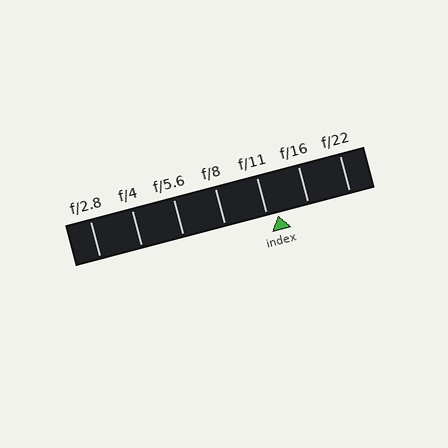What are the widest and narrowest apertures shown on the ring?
The widest aperture shown is f/2.8 and the narrowest is f/22.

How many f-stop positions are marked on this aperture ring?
There are 7 f-stop positions marked.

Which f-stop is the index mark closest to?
The index mark is closest to f/11.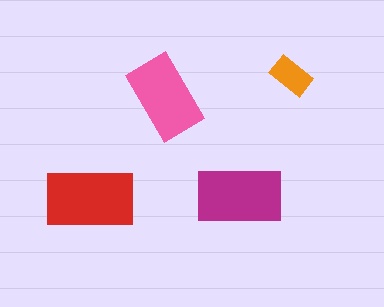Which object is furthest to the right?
The orange rectangle is rightmost.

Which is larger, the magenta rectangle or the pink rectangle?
The magenta one.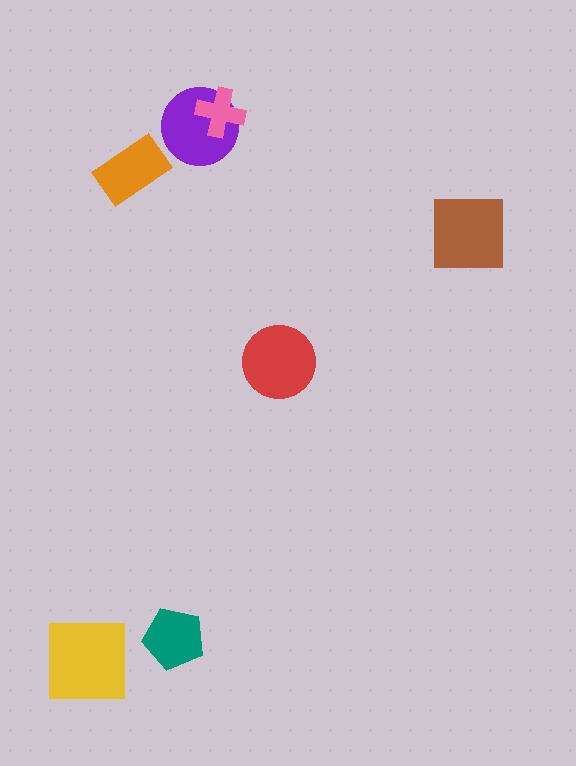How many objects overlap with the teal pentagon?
0 objects overlap with the teal pentagon.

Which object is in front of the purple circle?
The pink cross is in front of the purple circle.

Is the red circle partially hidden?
No, no other shape covers it.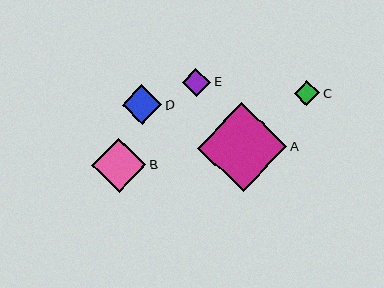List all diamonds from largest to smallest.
From largest to smallest: A, B, D, E, C.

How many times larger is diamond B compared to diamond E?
Diamond B is approximately 1.9 times the size of diamond E.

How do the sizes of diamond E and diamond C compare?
Diamond E and diamond C are approximately the same size.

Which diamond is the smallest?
Diamond C is the smallest with a size of approximately 26 pixels.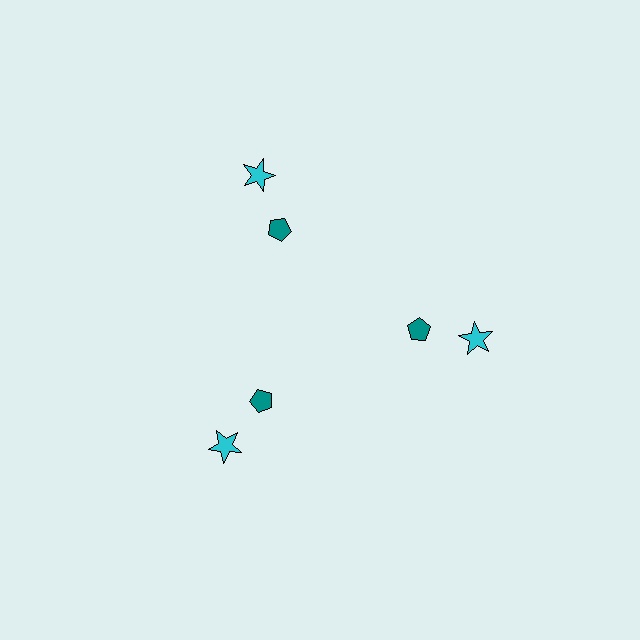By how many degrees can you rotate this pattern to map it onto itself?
The pattern maps onto itself every 120 degrees of rotation.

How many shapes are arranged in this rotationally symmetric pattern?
There are 6 shapes, arranged in 3 groups of 2.